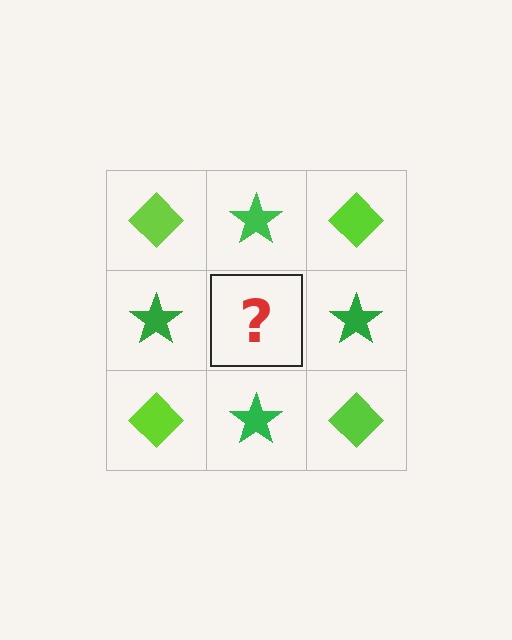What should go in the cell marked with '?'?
The missing cell should contain a lime diamond.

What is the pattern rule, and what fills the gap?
The rule is that it alternates lime diamond and green star in a checkerboard pattern. The gap should be filled with a lime diamond.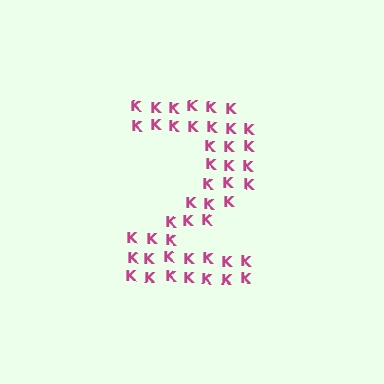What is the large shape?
The large shape is the digit 2.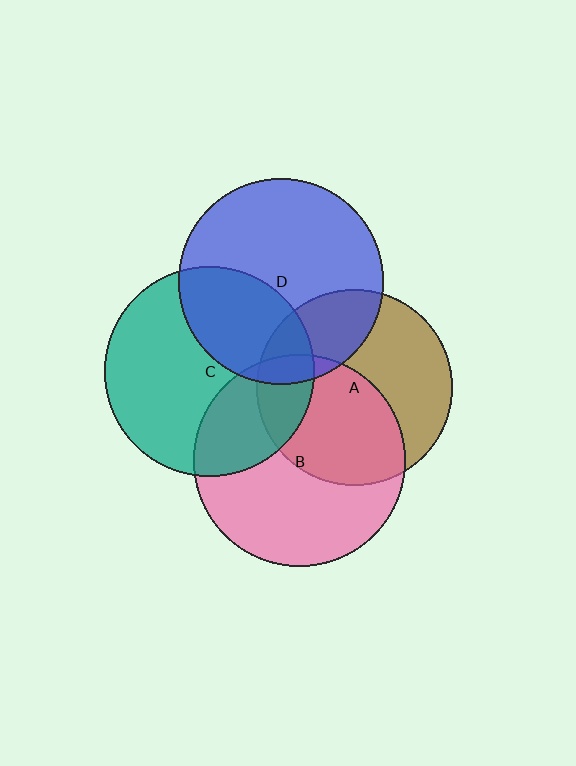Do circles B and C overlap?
Yes.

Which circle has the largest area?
Circle B (pink).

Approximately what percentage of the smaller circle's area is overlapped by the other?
Approximately 30%.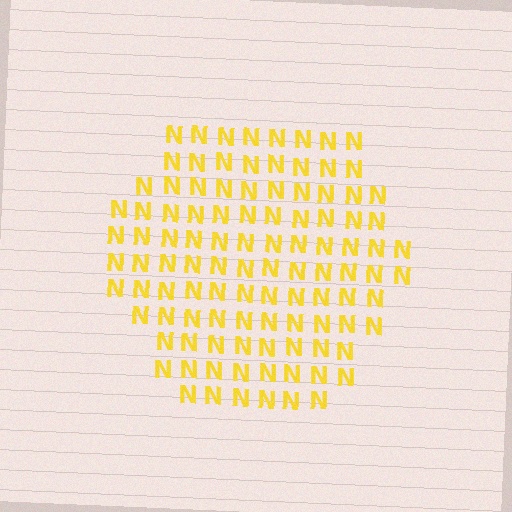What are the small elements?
The small elements are letter N's.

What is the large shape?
The large shape is a hexagon.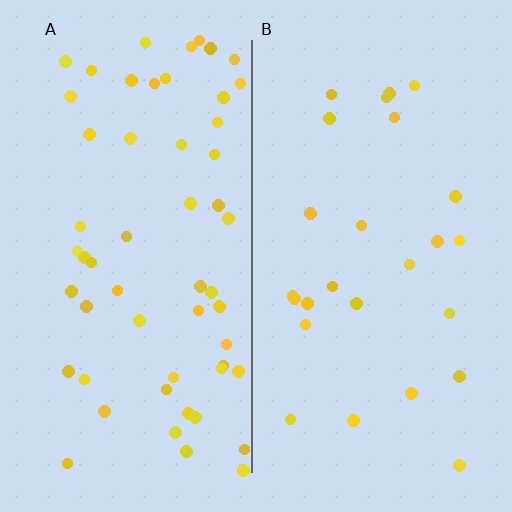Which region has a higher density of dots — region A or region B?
A (the left).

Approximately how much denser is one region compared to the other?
Approximately 2.2× — region A over region B.